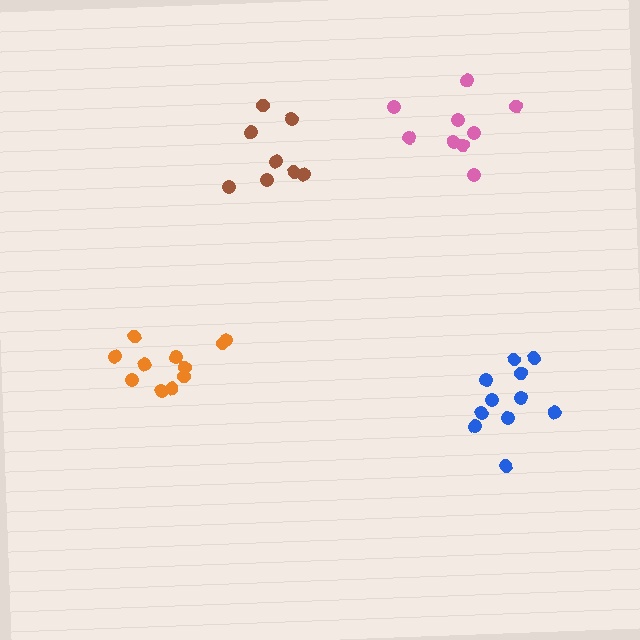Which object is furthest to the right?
The blue cluster is rightmost.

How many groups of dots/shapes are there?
There are 4 groups.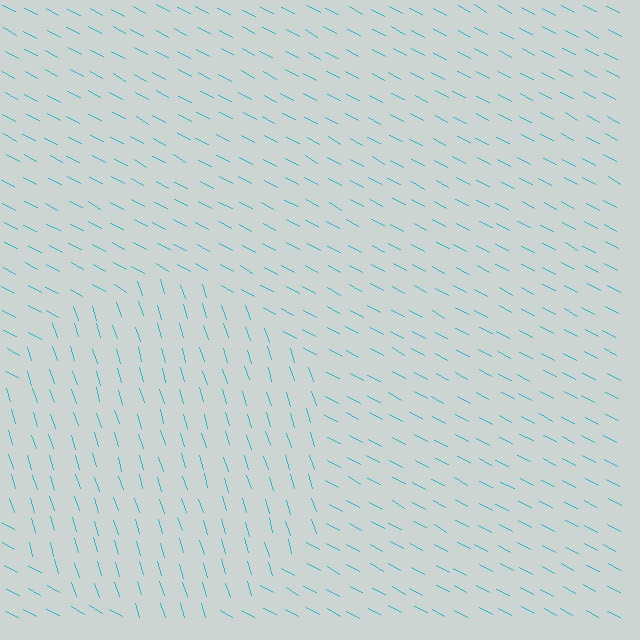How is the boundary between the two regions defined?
The boundary is defined purely by a change in line orientation (approximately 45 degrees difference). All lines are the same color and thickness.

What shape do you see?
I see a circle.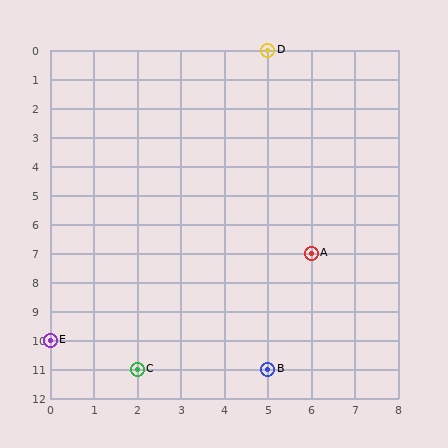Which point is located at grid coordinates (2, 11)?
Point C is at (2, 11).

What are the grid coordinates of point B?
Point B is at grid coordinates (5, 11).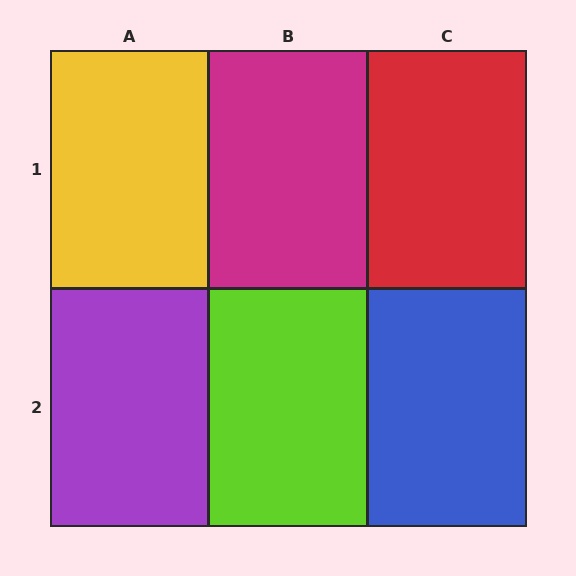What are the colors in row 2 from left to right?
Purple, lime, blue.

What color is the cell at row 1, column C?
Red.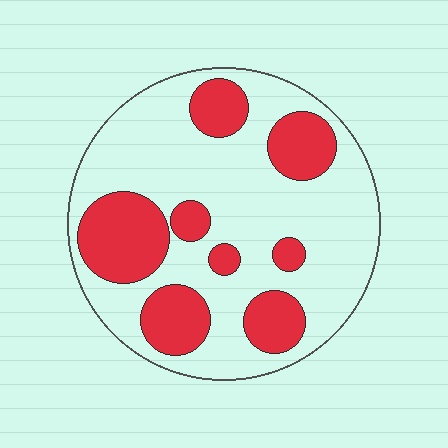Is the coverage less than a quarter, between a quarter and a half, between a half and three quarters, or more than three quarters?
Between a quarter and a half.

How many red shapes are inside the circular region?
8.